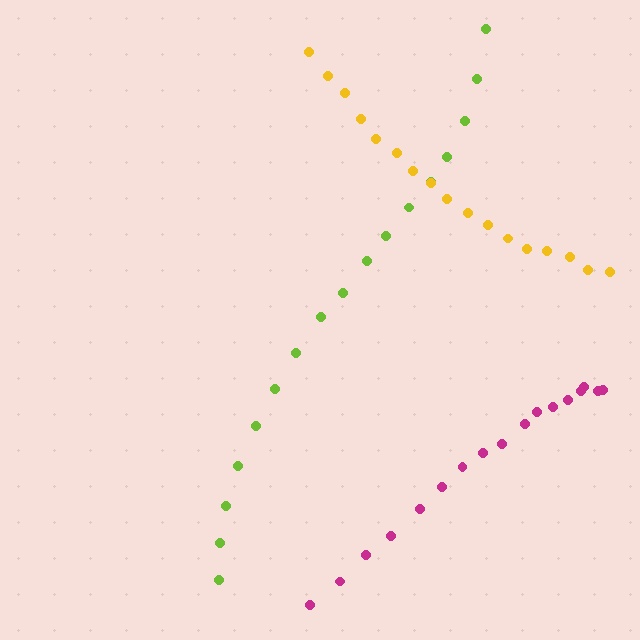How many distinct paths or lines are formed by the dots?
There are 3 distinct paths.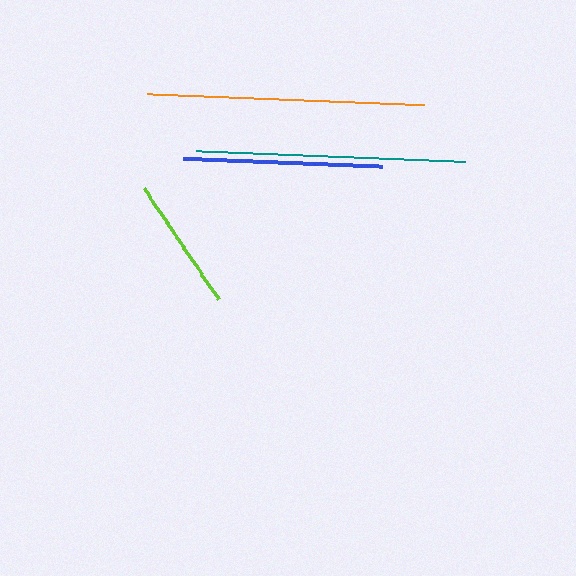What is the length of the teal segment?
The teal segment is approximately 268 pixels long.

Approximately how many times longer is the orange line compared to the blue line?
The orange line is approximately 1.4 times the length of the blue line.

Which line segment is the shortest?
The lime line is the shortest at approximately 134 pixels.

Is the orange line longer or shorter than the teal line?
The orange line is longer than the teal line.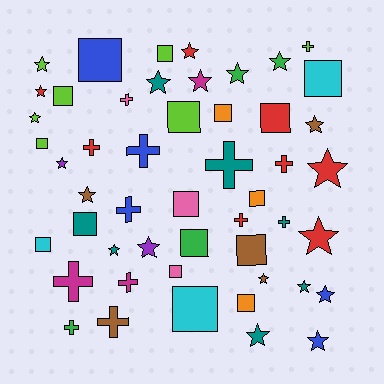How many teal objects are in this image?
There are 7 teal objects.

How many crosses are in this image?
There are 13 crosses.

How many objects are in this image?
There are 50 objects.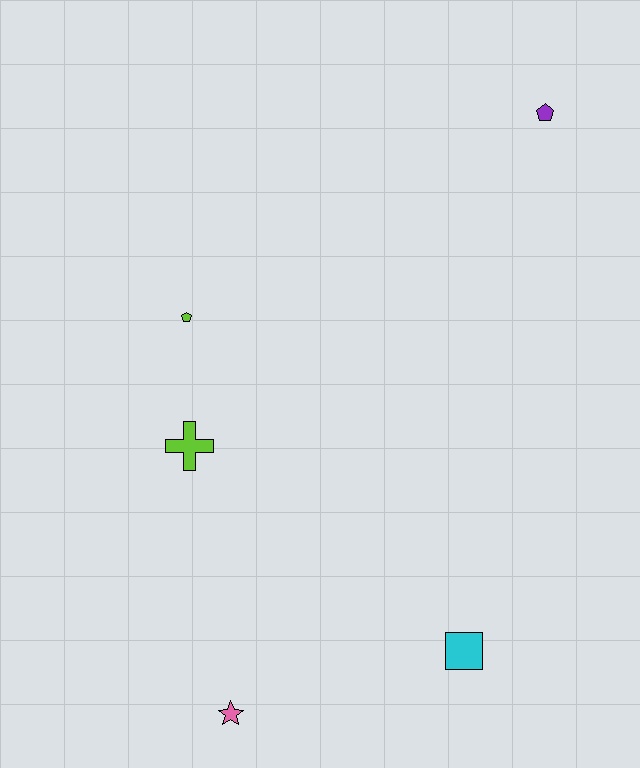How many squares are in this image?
There is 1 square.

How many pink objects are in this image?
There is 1 pink object.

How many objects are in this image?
There are 5 objects.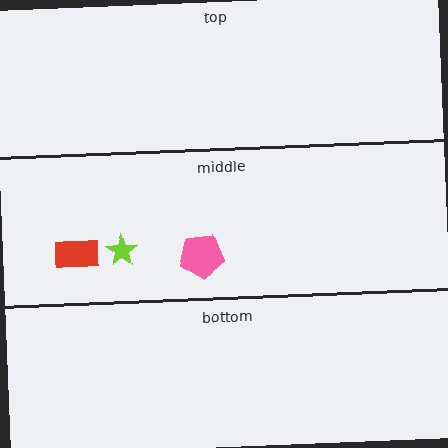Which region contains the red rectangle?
The middle region.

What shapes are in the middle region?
The red rectangle, the lime star, the pink pentagon.